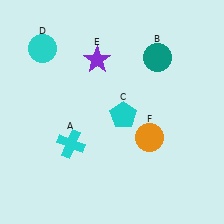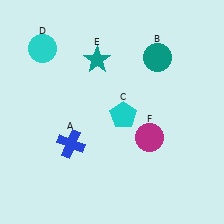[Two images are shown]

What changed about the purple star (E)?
In Image 1, E is purple. In Image 2, it changed to teal.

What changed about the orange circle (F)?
In Image 1, F is orange. In Image 2, it changed to magenta.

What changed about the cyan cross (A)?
In Image 1, A is cyan. In Image 2, it changed to blue.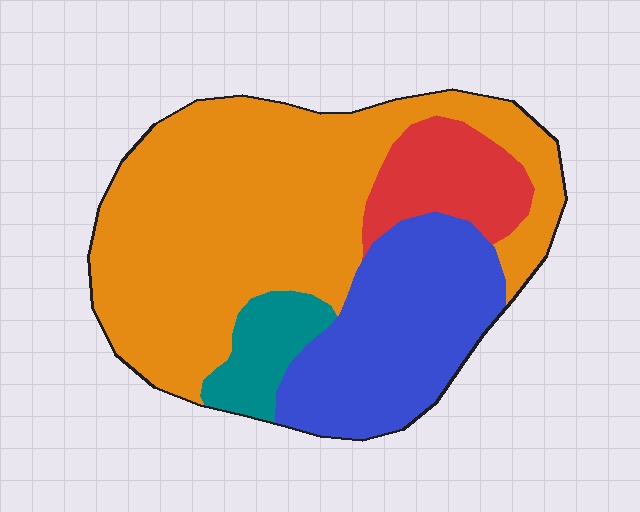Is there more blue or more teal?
Blue.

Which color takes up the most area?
Orange, at roughly 55%.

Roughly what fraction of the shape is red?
Red takes up about one tenth (1/10) of the shape.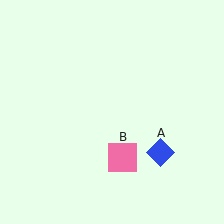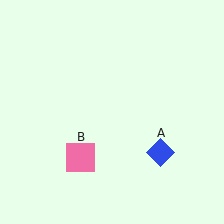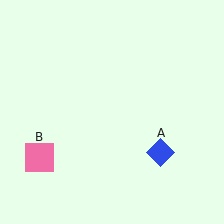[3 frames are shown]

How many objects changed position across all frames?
1 object changed position: pink square (object B).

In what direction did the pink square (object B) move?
The pink square (object B) moved left.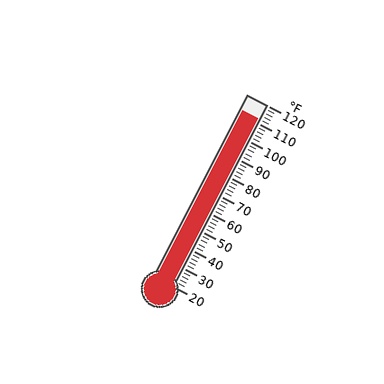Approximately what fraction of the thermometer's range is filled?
The thermometer is filled to approximately 90% of its range.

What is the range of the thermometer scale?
The thermometer scale ranges from 20°F to 120°F.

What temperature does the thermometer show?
The thermometer shows approximately 112°F.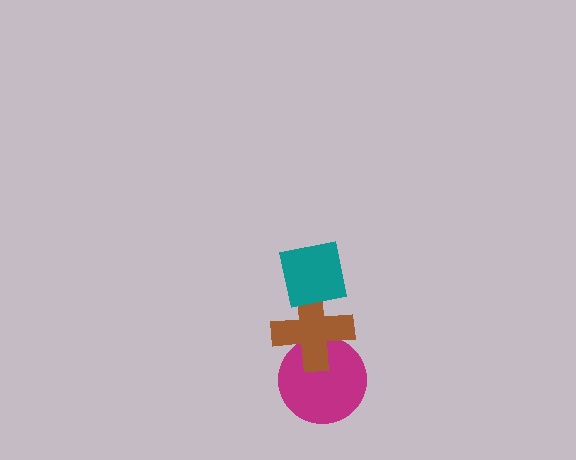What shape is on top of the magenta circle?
The brown cross is on top of the magenta circle.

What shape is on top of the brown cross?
The teal square is on top of the brown cross.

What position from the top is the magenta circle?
The magenta circle is 3rd from the top.